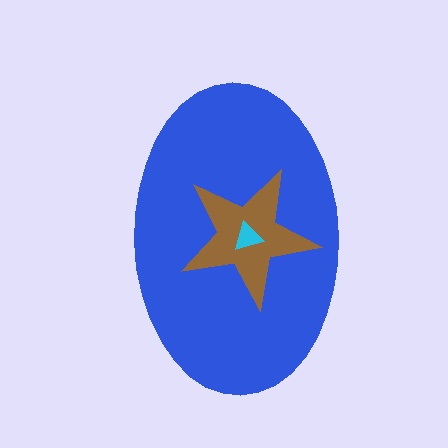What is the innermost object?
The cyan triangle.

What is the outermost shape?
The blue ellipse.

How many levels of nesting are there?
3.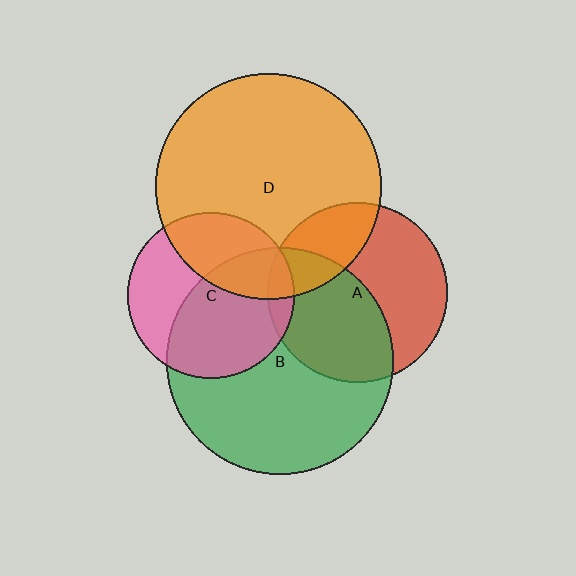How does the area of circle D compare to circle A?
Approximately 1.6 times.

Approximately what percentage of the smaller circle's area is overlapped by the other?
Approximately 10%.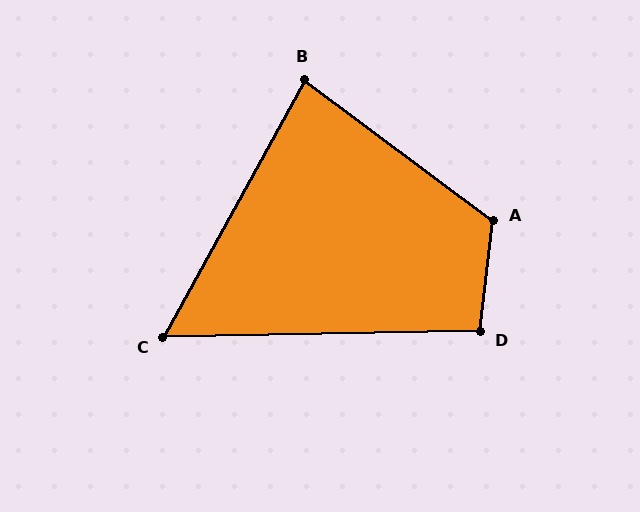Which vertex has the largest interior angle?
A, at approximately 120 degrees.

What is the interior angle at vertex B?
Approximately 82 degrees (acute).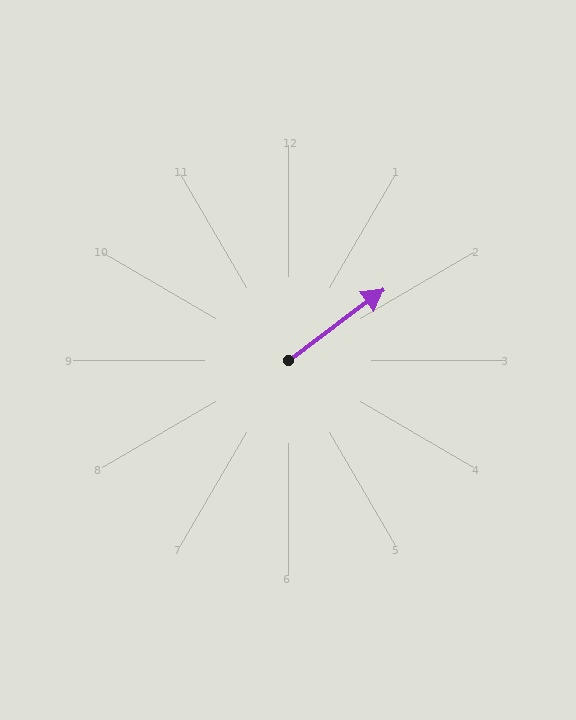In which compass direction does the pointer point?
Northeast.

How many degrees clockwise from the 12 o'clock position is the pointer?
Approximately 53 degrees.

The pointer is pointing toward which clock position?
Roughly 2 o'clock.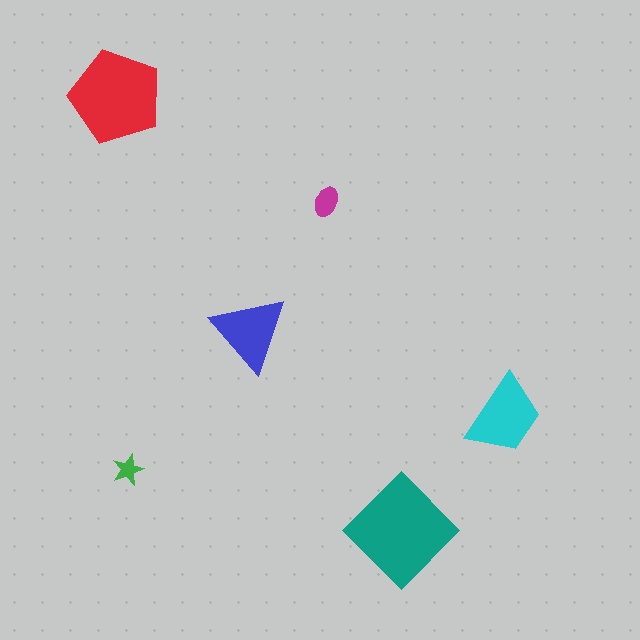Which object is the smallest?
The green star.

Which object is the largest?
The teal diamond.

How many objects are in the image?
There are 6 objects in the image.